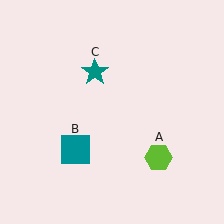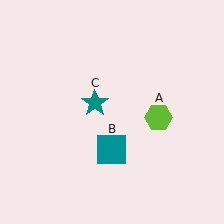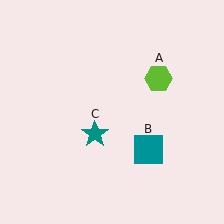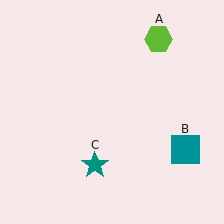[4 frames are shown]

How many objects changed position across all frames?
3 objects changed position: lime hexagon (object A), teal square (object B), teal star (object C).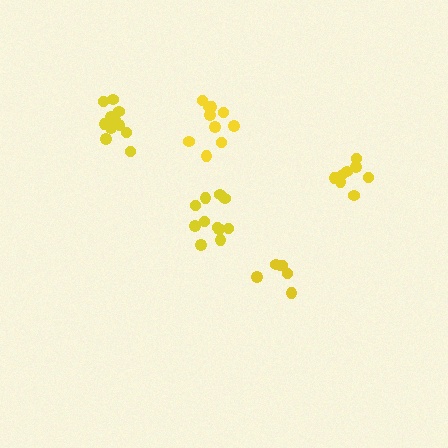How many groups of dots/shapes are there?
There are 5 groups.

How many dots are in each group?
Group 1: 11 dots, Group 2: 6 dots, Group 3: 11 dots, Group 4: 12 dots, Group 5: 8 dots (48 total).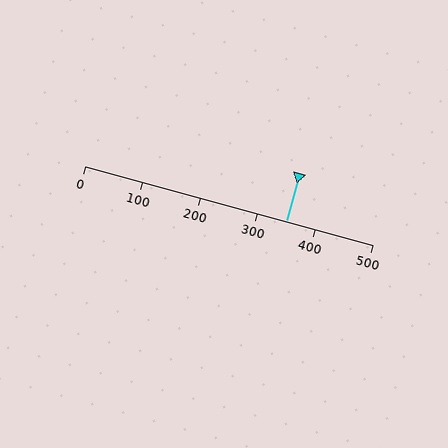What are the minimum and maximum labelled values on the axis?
The axis runs from 0 to 500.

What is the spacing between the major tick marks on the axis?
The major ticks are spaced 100 apart.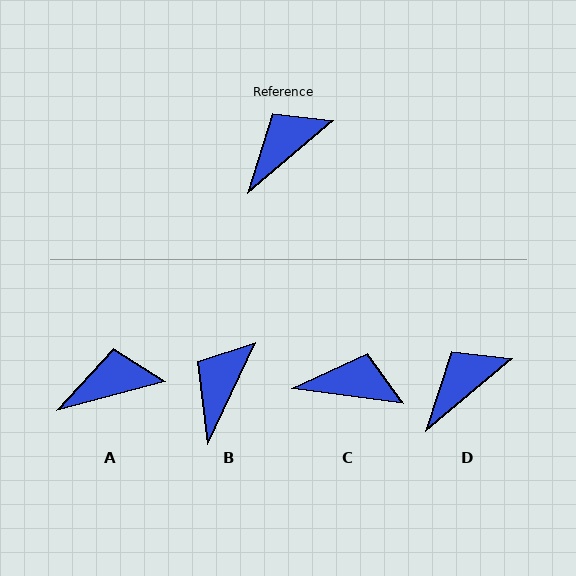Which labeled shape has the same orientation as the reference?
D.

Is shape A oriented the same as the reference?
No, it is off by about 25 degrees.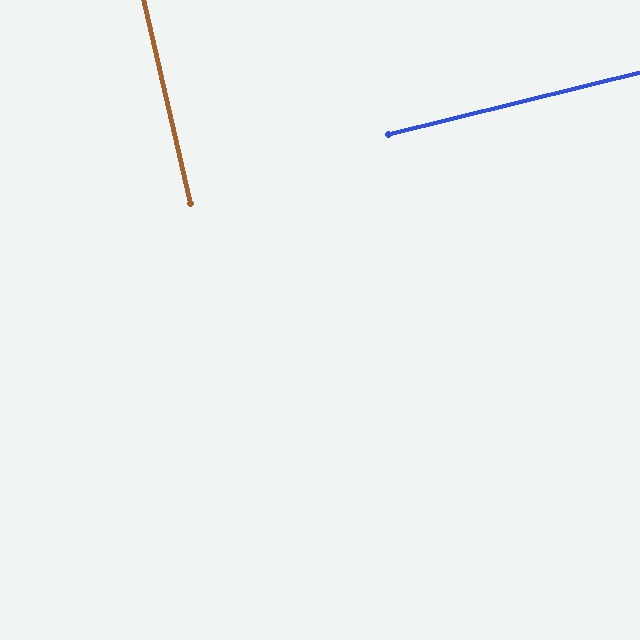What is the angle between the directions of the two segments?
Approximately 89 degrees.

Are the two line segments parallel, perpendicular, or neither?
Perpendicular — they meet at approximately 89°.